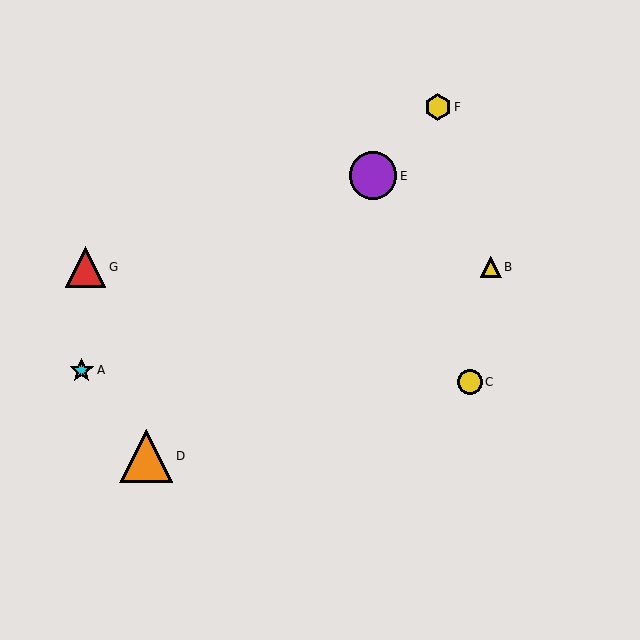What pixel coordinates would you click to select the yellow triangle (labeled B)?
Click at (491, 267) to select the yellow triangle B.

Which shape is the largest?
The orange triangle (labeled D) is the largest.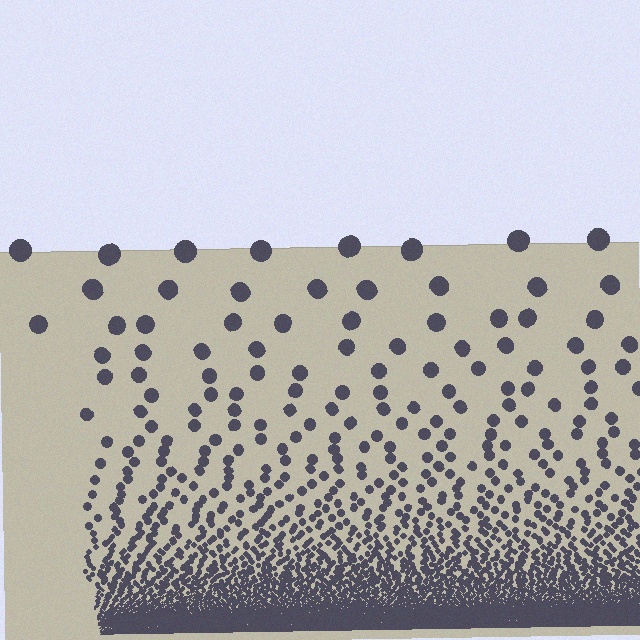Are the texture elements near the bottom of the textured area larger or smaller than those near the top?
Smaller. The gradient is inverted — elements near the bottom are smaller and denser.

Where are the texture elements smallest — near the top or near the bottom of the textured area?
Near the bottom.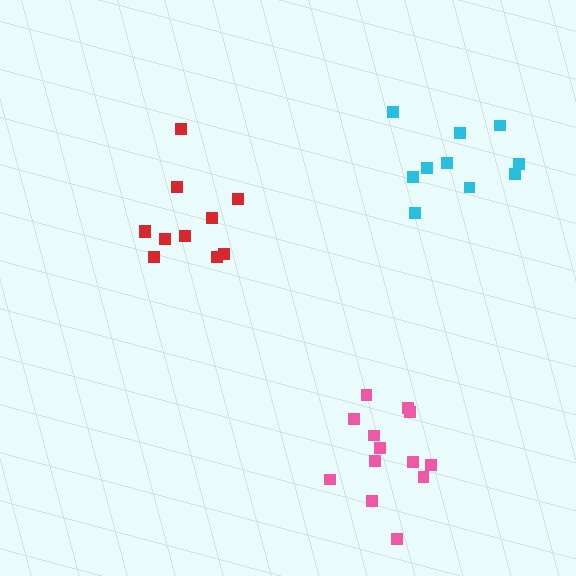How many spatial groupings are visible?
There are 3 spatial groupings.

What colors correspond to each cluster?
The clusters are colored: pink, red, cyan.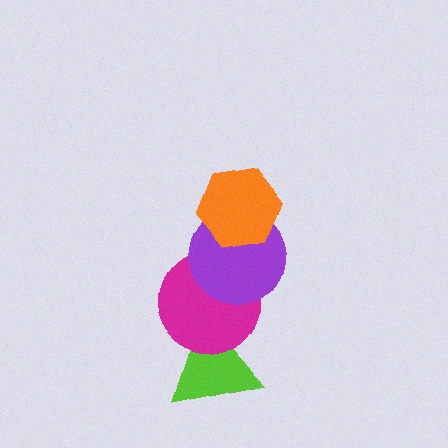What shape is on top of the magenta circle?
The purple circle is on top of the magenta circle.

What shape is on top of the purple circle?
The orange hexagon is on top of the purple circle.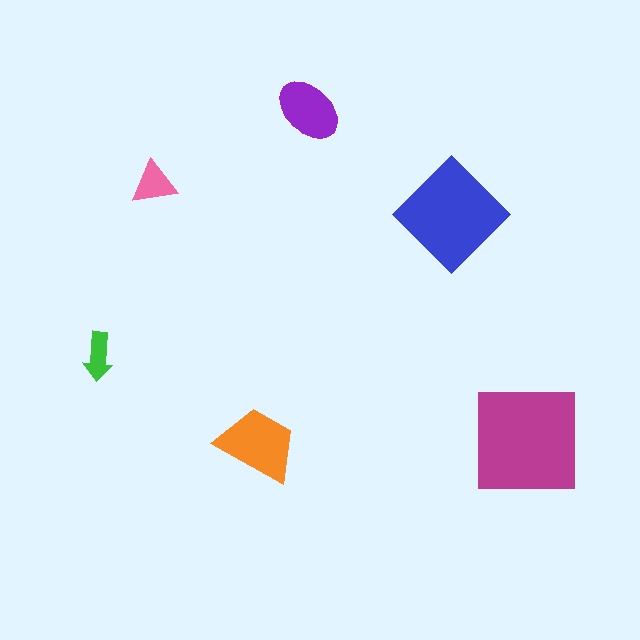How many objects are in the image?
There are 6 objects in the image.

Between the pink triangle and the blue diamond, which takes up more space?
The blue diamond.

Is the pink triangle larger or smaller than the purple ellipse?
Smaller.